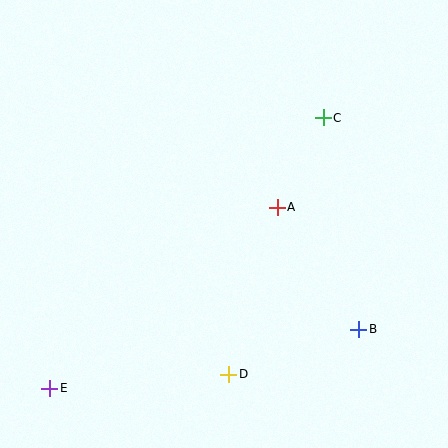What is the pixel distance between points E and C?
The distance between E and C is 384 pixels.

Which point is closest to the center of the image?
Point A at (277, 207) is closest to the center.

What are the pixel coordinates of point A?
Point A is at (277, 207).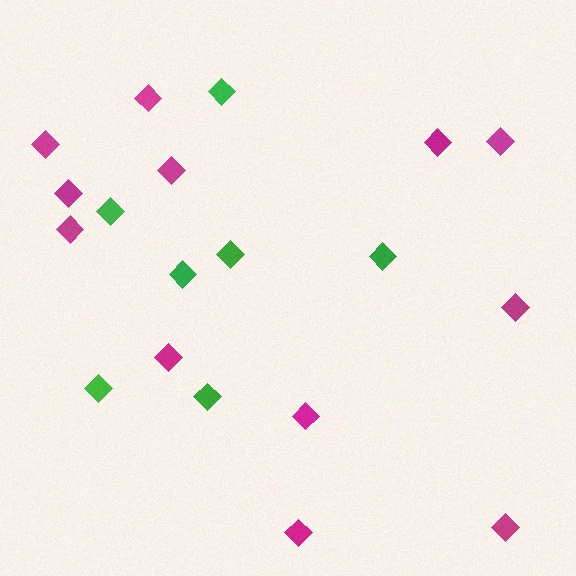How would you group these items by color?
There are 2 groups: one group of green diamonds (7) and one group of magenta diamonds (12).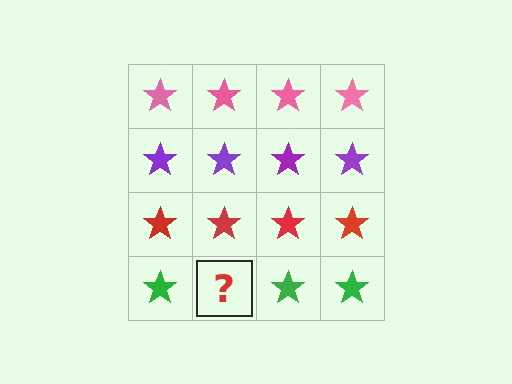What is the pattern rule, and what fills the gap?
The rule is that each row has a consistent color. The gap should be filled with a green star.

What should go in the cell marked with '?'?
The missing cell should contain a green star.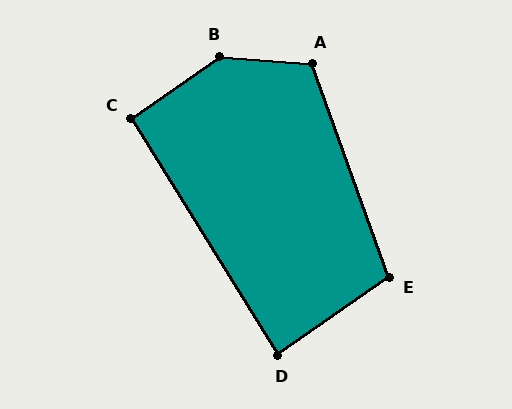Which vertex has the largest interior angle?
B, at approximately 141 degrees.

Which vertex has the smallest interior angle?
D, at approximately 87 degrees.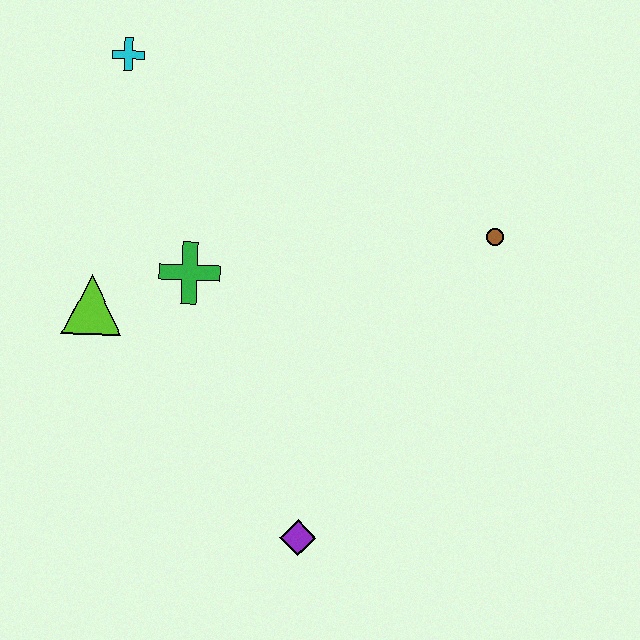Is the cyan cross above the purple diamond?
Yes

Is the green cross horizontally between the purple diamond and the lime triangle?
Yes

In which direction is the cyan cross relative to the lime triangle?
The cyan cross is above the lime triangle.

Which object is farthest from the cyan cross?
The purple diamond is farthest from the cyan cross.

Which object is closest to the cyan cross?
The green cross is closest to the cyan cross.